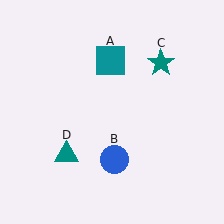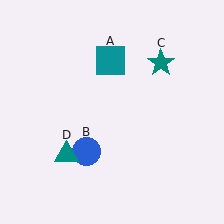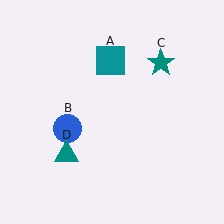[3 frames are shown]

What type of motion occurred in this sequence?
The blue circle (object B) rotated clockwise around the center of the scene.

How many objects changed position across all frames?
1 object changed position: blue circle (object B).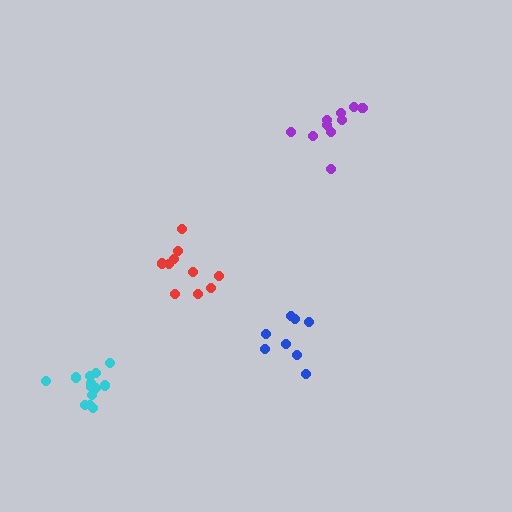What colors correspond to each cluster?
The clusters are colored: purple, red, blue, cyan.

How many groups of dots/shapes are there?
There are 4 groups.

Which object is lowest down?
The cyan cluster is bottommost.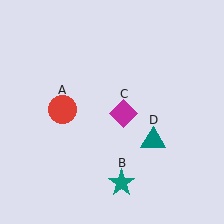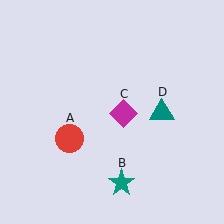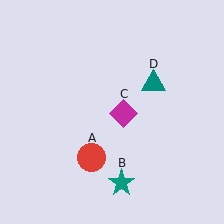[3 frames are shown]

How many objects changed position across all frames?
2 objects changed position: red circle (object A), teal triangle (object D).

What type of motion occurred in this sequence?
The red circle (object A), teal triangle (object D) rotated counterclockwise around the center of the scene.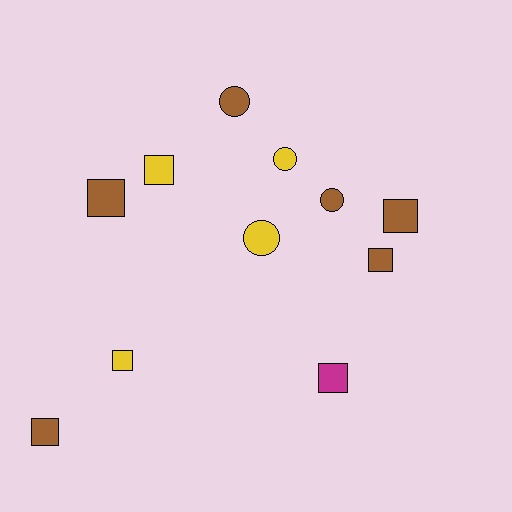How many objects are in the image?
There are 11 objects.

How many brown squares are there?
There are 4 brown squares.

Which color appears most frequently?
Brown, with 6 objects.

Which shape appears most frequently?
Square, with 7 objects.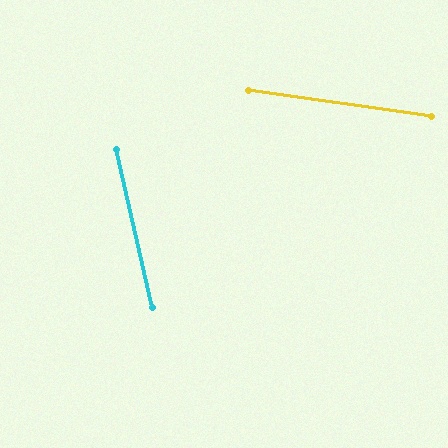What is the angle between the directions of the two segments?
Approximately 69 degrees.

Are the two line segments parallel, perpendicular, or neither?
Neither parallel nor perpendicular — they differ by about 69°.